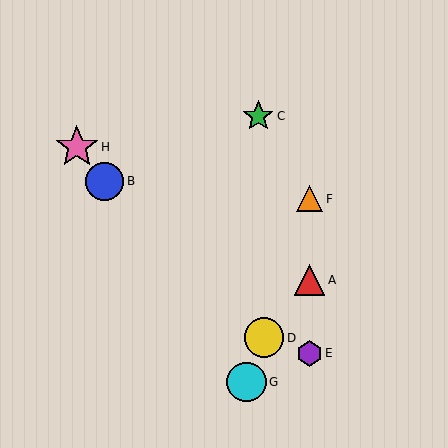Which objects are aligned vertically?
Objects A, E, F are aligned vertically.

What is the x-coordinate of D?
Object D is at x≈264.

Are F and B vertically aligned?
No, F is at x≈309 and B is at x≈105.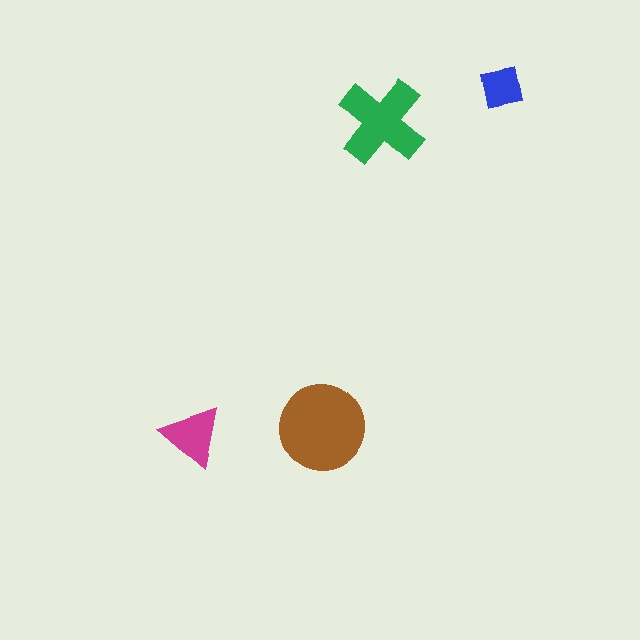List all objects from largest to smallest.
The brown circle, the green cross, the magenta triangle, the blue square.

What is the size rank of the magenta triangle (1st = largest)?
3rd.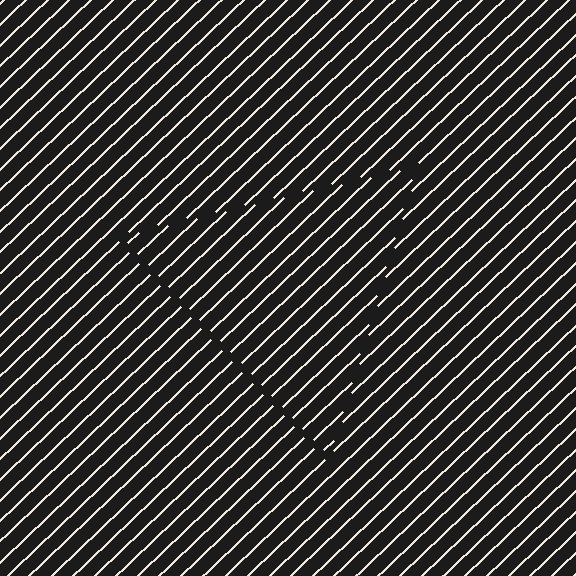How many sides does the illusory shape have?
3 sides — the line-ends trace a triangle.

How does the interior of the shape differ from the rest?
The interior of the shape contains the same grating, shifted by half a period — the contour is defined by the phase discontinuity where line-ends from the inner and outer gratings abut.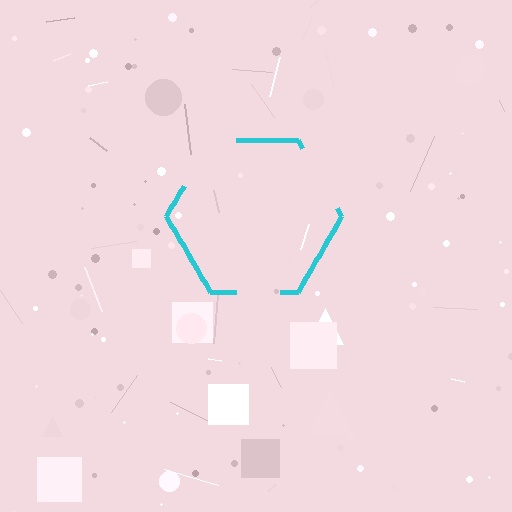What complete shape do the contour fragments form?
The contour fragments form a hexagon.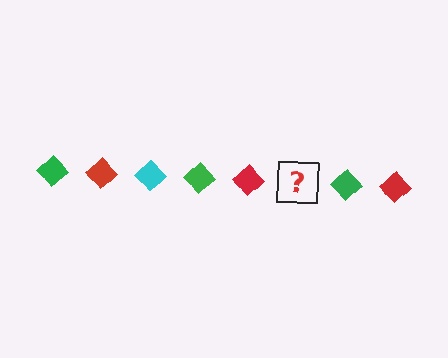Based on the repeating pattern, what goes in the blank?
The blank should be a cyan diamond.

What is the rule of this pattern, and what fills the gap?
The rule is that the pattern cycles through green, red, cyan diamonds. The gap should be filled with a cyan diamond.